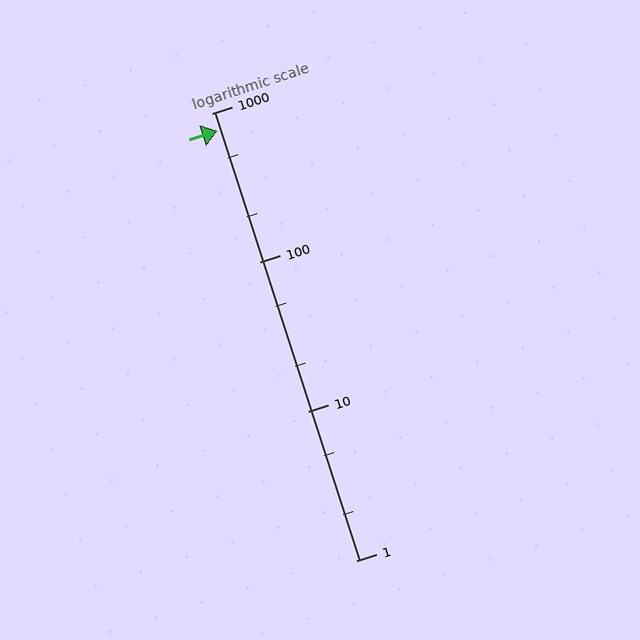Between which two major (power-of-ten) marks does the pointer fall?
The pointer is between 100 and 1000.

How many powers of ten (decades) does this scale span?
The scale spans 3 decades, from 1 to 1000.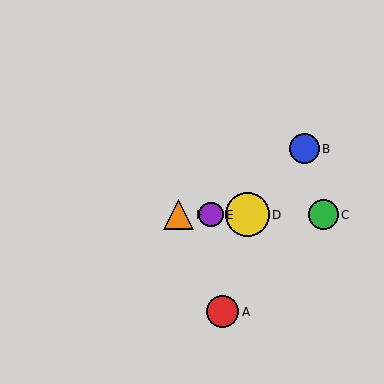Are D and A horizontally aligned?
No, D is at y≈215 and A is at y≈312.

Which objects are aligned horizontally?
Objects C, D, E, F are aligned horizontally.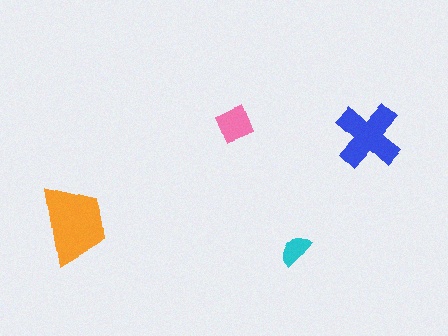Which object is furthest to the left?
The orange trapezoid is leftmost.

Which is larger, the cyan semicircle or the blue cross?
The blue cross.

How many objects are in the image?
There are 4 objects in the image.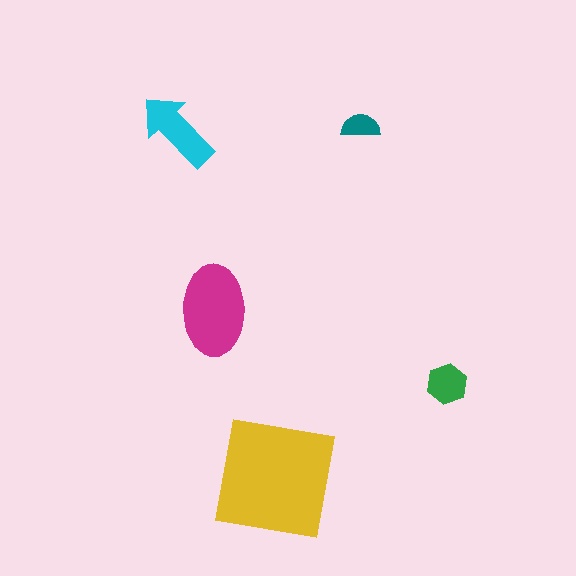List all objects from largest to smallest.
The yellow square, the magenta ellipse, the cyan arrow, the green hexagon, the teal semicircle.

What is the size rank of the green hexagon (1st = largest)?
4th.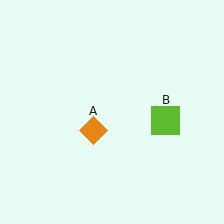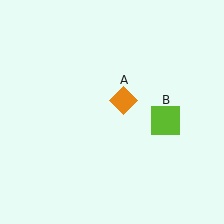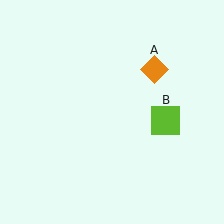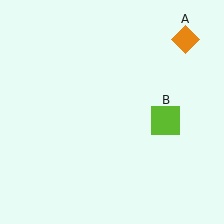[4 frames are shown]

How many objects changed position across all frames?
1 object changed position: orange diamond (object A).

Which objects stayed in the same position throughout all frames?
Lime square (object B) remained stationary.